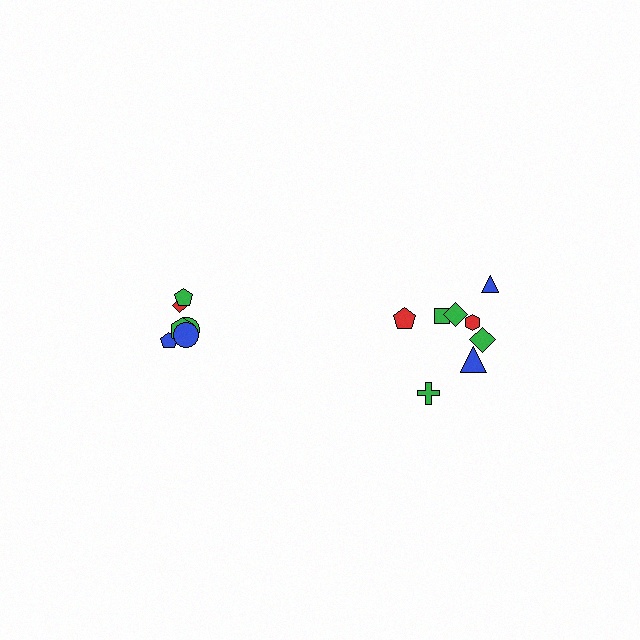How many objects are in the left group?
There are 6 objects.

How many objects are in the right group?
There are 8 objects.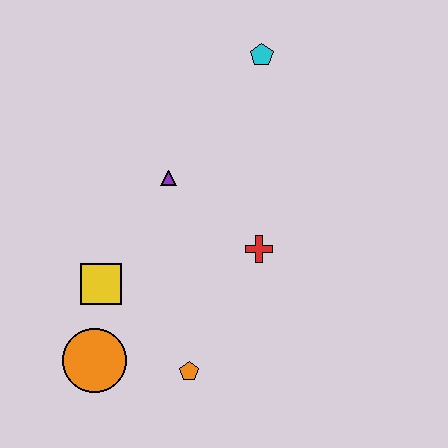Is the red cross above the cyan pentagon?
No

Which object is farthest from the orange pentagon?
The cyan pentagon is farthest from the orange pentagon.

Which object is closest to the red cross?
The purple triangle is closest to the red cross.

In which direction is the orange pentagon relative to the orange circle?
The orange pentagon is to the right of the orange circle.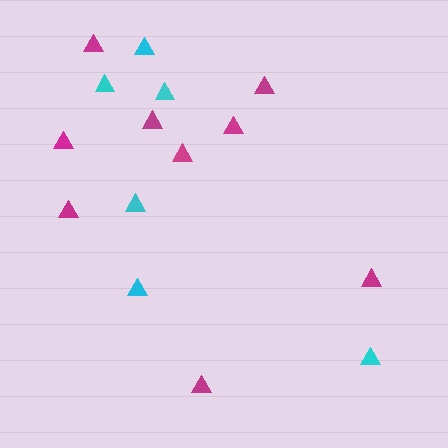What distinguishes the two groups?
There are 2 groups: one group of cyan triangles (6) and one group of magenta triangles (9).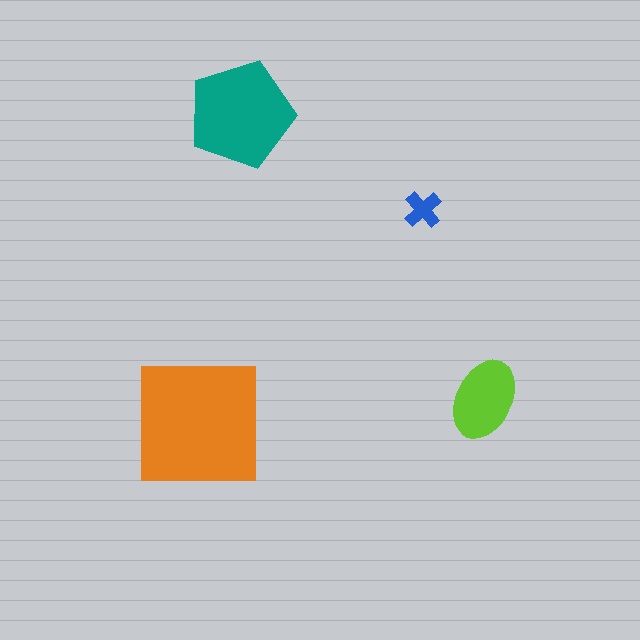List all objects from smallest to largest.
The blue cross, the lime ellipse, the teal pentagon, the orange square.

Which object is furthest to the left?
The orange square is leftmost.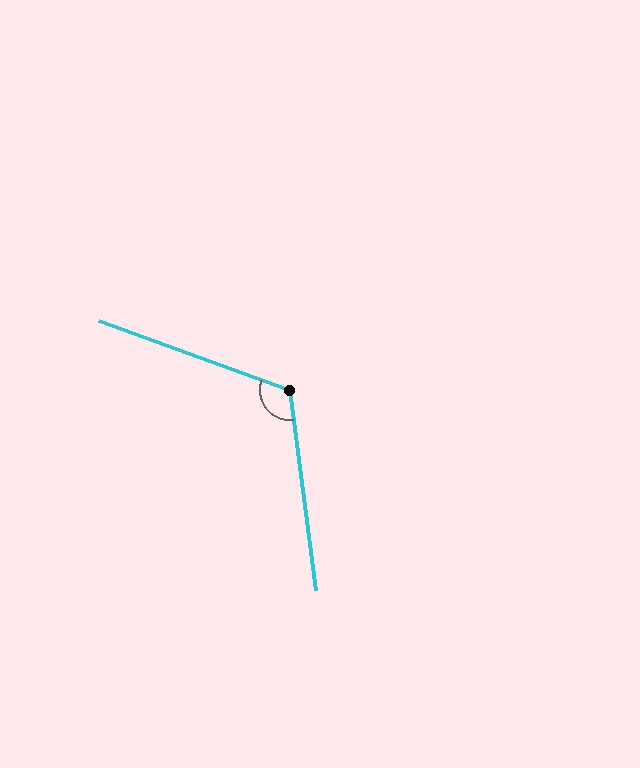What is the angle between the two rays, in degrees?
Approximately 117 degrees.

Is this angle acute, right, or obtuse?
It is obtuse.